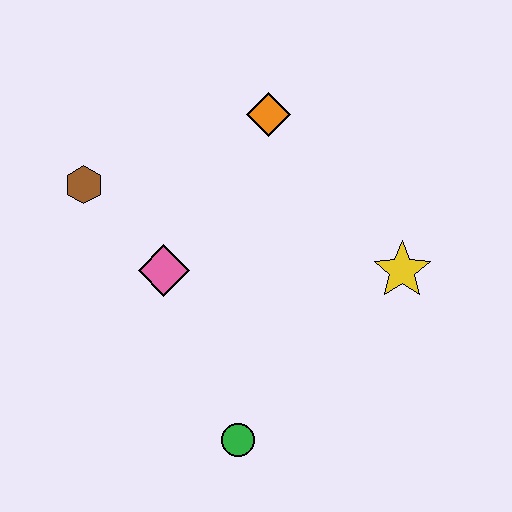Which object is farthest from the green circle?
The orange diamond is farthest from the green circle.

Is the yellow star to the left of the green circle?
No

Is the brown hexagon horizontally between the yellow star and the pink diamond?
No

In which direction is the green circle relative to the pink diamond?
The green circle is below the pink diamond.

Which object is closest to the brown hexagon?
The pink diamond is closest to the brown hexagon.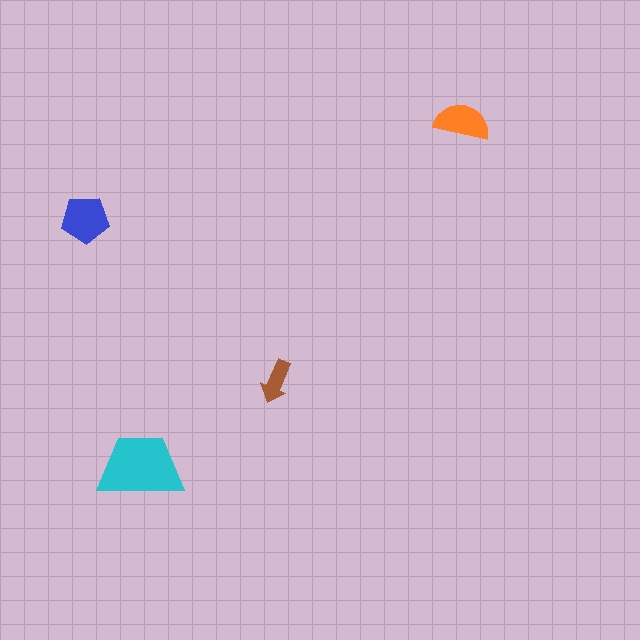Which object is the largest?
The cyan trapezoid.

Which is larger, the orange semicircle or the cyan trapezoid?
The cyan trapezoid.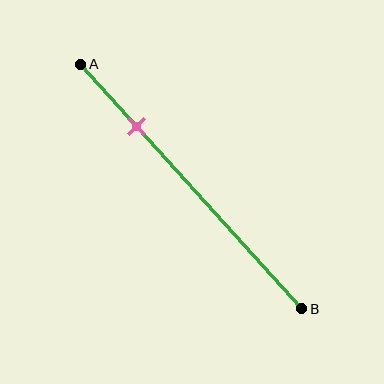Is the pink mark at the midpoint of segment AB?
No, the mark is at about 25% from A, not at the 50% midpoint.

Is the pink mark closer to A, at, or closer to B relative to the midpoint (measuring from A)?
The pink mark is closer to point A than the midpoint of segment AB.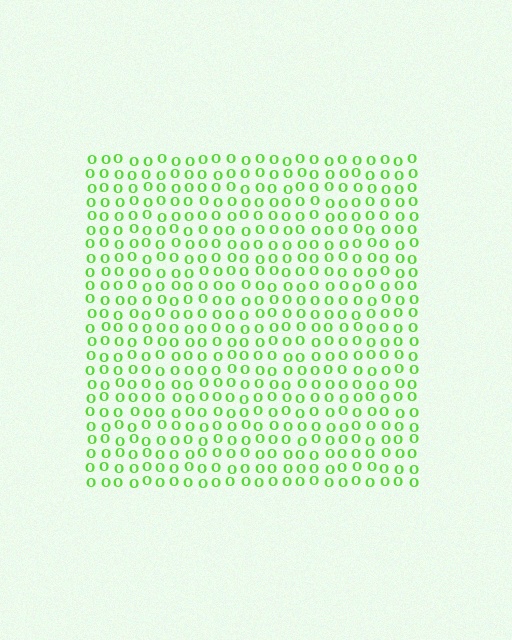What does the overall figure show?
The overall figure shows a square.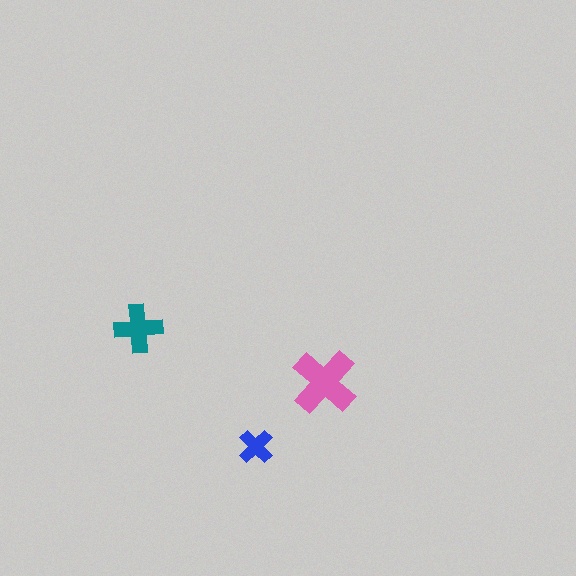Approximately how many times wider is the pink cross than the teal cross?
About 1.5 times wider.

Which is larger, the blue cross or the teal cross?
The teal one.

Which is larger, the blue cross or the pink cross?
The pink one.